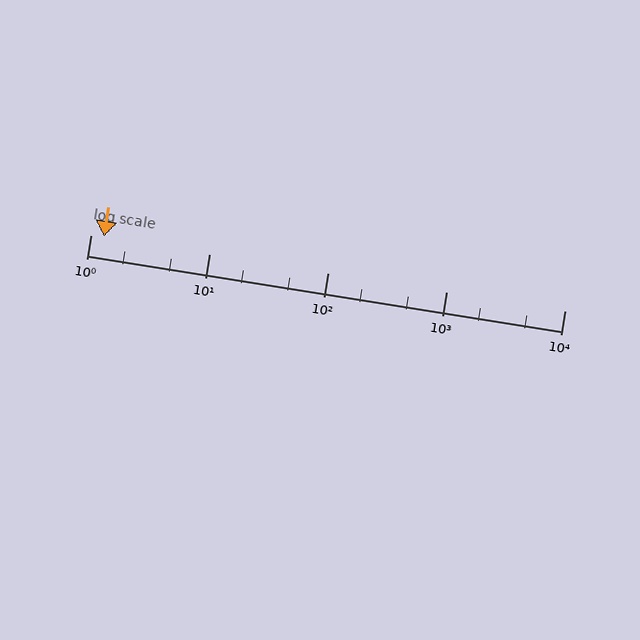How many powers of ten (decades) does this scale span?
The scale spans 4 decades, from 1 to 10000.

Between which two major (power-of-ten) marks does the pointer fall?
The pointer is between 1 and 10.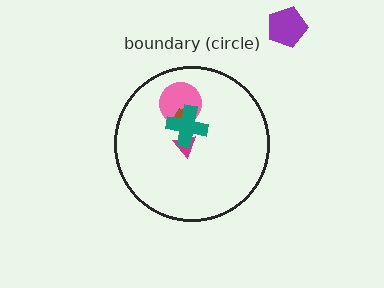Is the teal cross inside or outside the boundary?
Inside.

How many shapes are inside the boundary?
4 inside, 1 outside.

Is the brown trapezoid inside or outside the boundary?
Inside.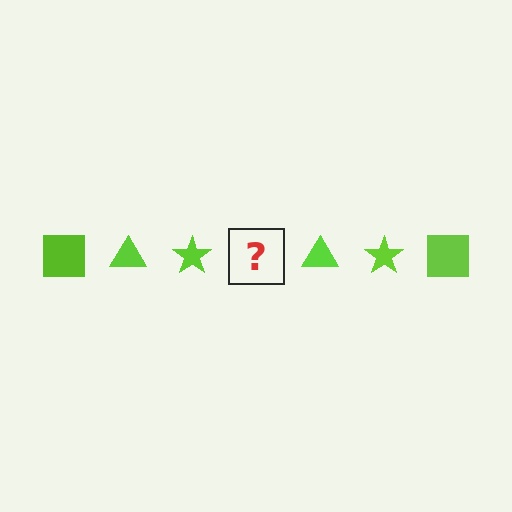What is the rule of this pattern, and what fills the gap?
The rule is that the pattern cycles through square, triangle, star shapes in lime. The gap should be filled with a lime square.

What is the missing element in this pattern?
The missing element is a lime square.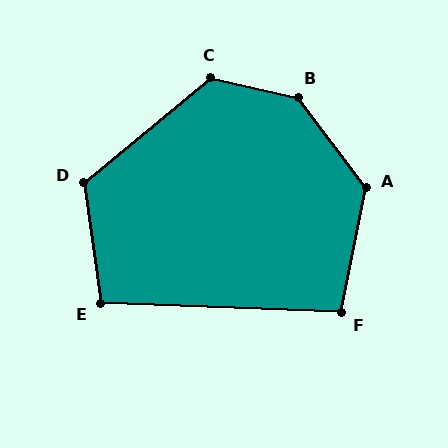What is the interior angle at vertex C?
Approximately 128 degrees (obtuse).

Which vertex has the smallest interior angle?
F, at approximately 99 degrees.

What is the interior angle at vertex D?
Approximately 121 degrees (obtuse).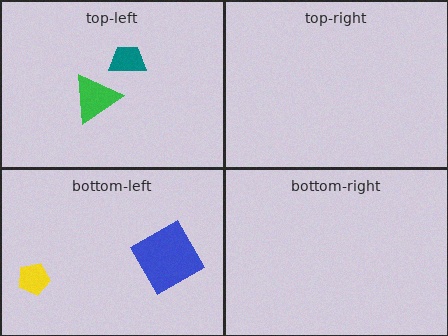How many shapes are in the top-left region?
2.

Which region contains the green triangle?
The top-left region.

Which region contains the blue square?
The bottom-left region.